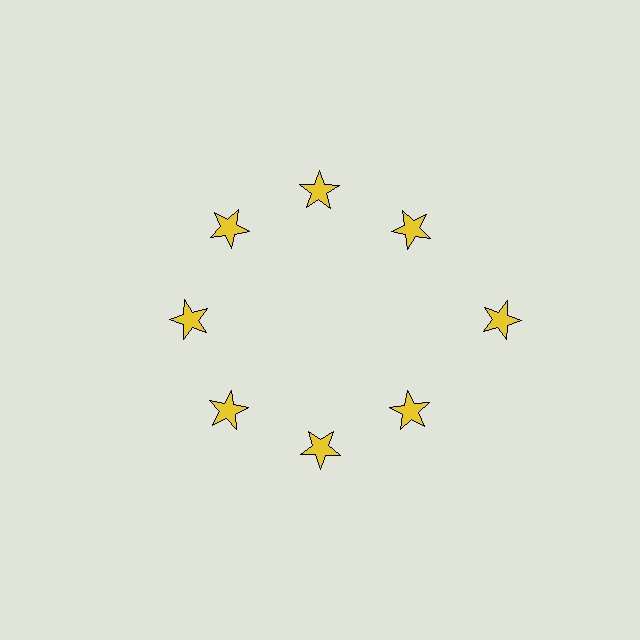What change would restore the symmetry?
The symmetry would be restored by moving it inward, back onto the ring so that all 8 stars sit at equal angles and equal distance from the center.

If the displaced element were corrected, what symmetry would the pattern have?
It would have 8-fold rotational symmetry — the pattern would map onto itself every 45 degrees.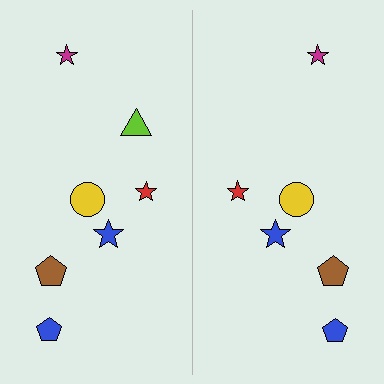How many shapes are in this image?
There are 13 shapes in this image.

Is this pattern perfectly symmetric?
No, the pattern is not perfectly symmetric. A lime triangle is missing from the right side.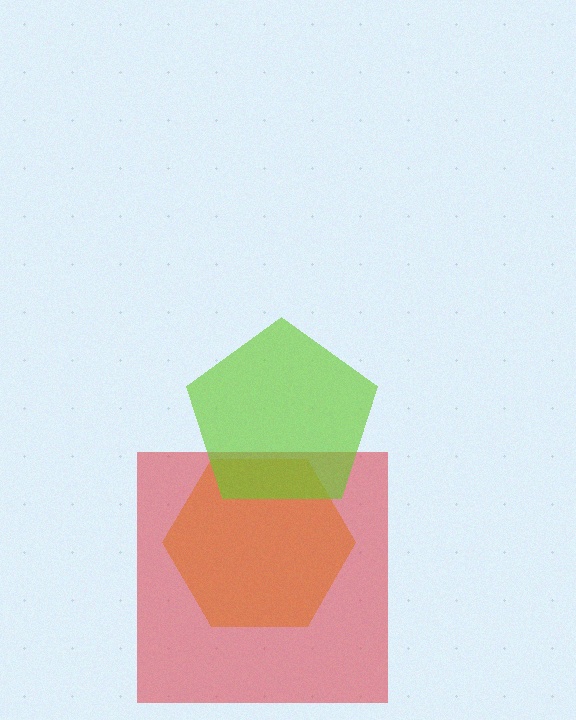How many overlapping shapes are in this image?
There are 3 overlapping shapes in the image.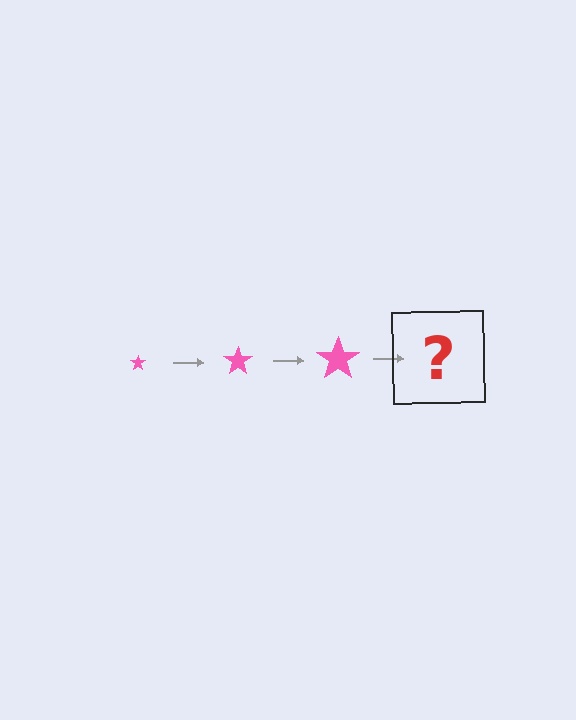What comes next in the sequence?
The next element should be a pink star, larger than the previous one.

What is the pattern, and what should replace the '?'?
The pattern is that the star gets progressively larger each step. The '?' should be a pink star, larger than the previous one.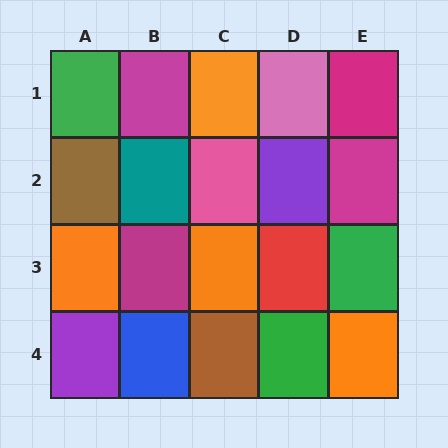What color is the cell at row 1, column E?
Magenta.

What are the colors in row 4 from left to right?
Purple, blue, brown, green, orange.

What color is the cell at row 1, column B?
Magenta.